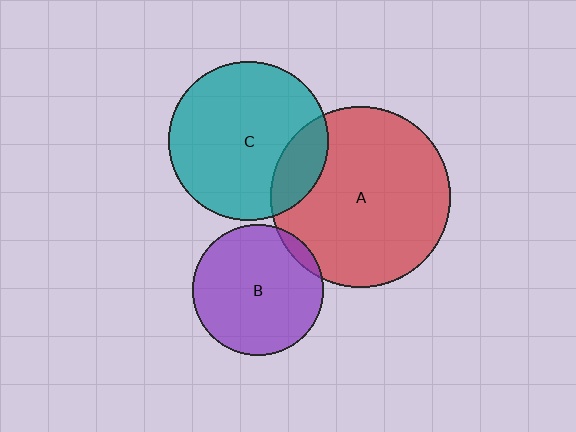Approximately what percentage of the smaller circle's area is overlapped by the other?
Approximately 20%.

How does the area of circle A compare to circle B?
Approximately 1.9 times.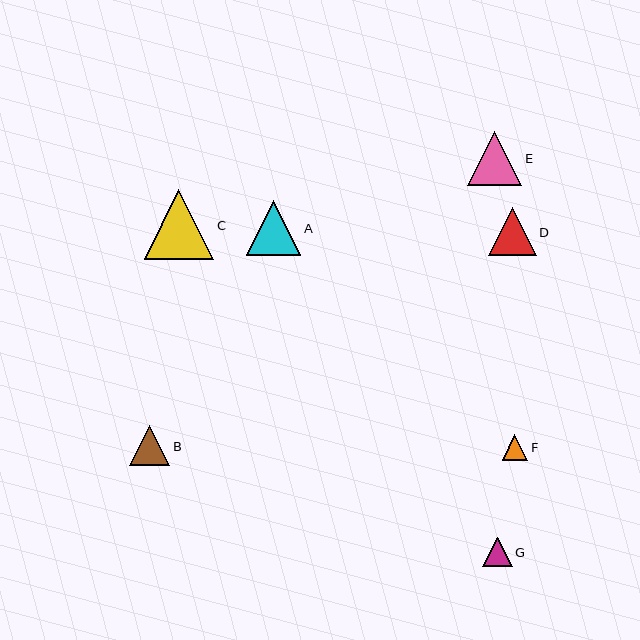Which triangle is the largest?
Triangle C is the largest with a size of approximately 69 pixels.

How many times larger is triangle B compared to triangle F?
Triangle B is approximately 1.6 times the size of triangle F.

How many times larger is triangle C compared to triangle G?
Triangle C is approximately 2.3 times the size of triangle G.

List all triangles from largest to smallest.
From largest to smallest: C, E, A, D, B, G, F.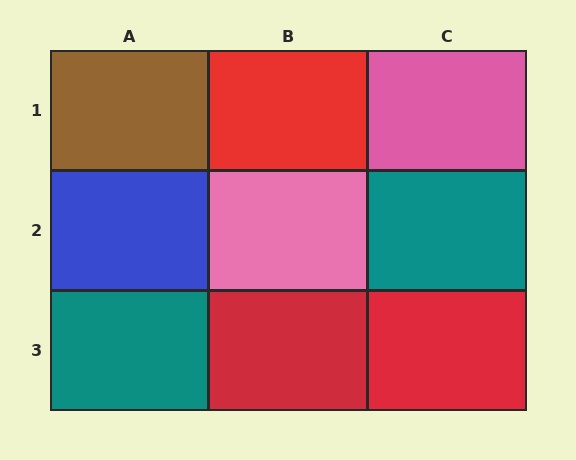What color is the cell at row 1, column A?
Brown.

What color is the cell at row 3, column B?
Red.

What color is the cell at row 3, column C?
Red.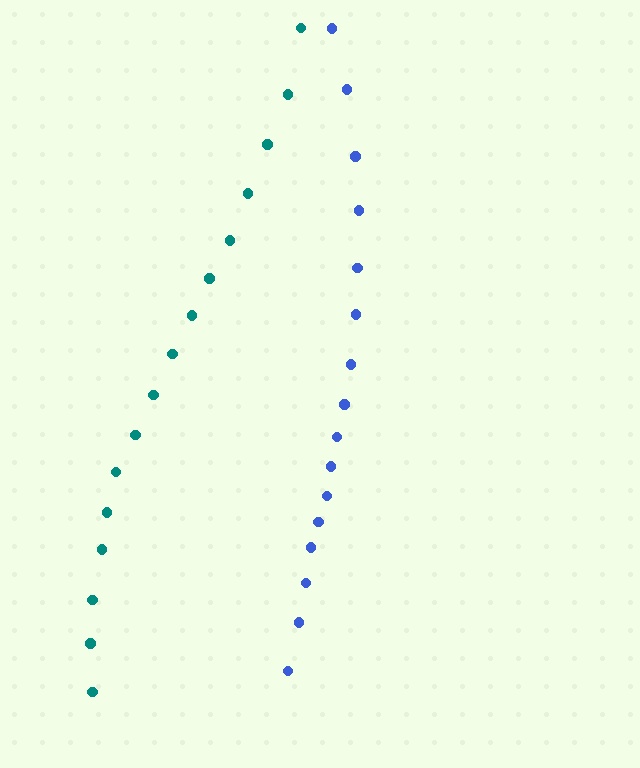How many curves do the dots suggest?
There are 2 distinct paths.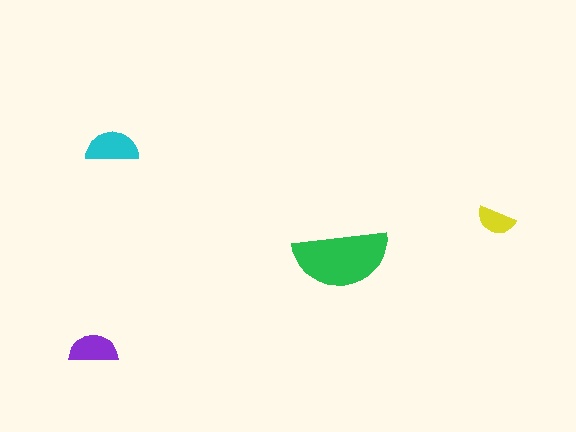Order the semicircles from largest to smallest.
the green one, the cyan one, the purple one, the yellow one.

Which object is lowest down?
The purple semicircle is bottommost.